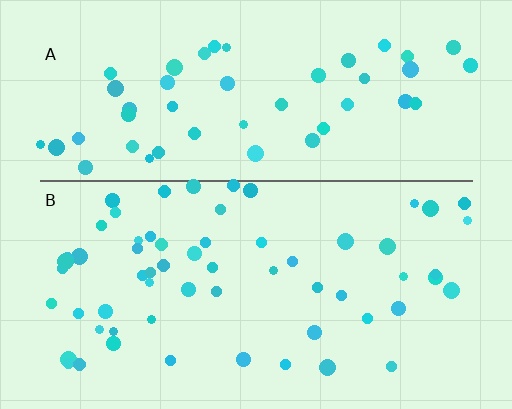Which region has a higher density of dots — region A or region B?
B (the bottom).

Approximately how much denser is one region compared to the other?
Approximately 1.2× — region B over region A.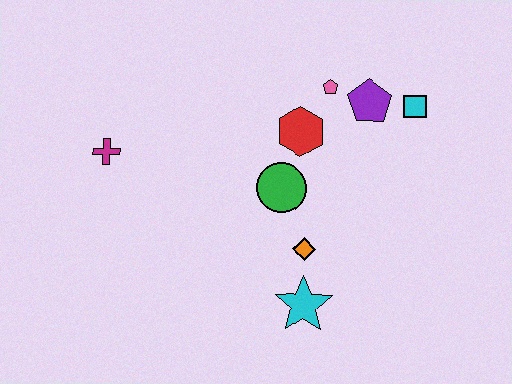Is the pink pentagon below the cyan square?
No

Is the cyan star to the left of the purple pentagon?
Yes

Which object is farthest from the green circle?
The magenta cross is farthest from the green circle.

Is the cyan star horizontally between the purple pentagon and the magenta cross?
Yes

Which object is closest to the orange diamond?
The cyan star is closest to the orange diamond.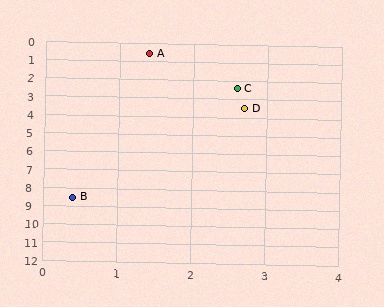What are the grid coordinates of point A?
Point A is at approximately (1.4, 0.6).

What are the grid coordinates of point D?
Point D is at approximately (2.7, 3.5).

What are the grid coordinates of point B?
Point B is at approximately (0.4, 8.5).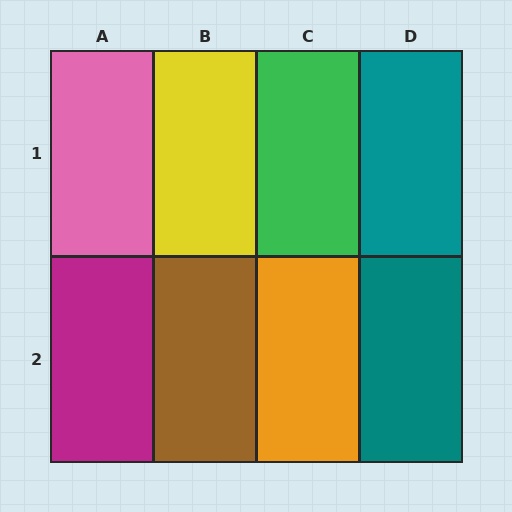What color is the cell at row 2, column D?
Teal.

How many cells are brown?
1 cell is brown.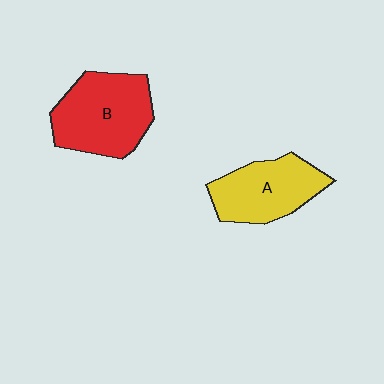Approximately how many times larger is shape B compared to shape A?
Approximately 1.2 times.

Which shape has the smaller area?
Shape A (yellow).